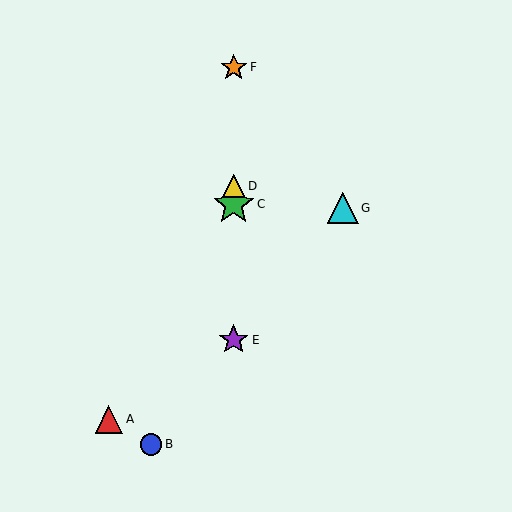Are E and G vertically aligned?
No, E is at x≈234 and G is at x≈343.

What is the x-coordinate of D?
Object D is at x≈234.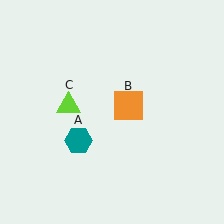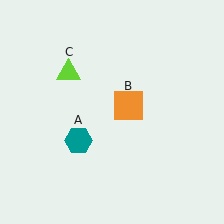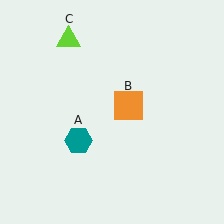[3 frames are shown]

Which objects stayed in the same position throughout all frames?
Teal hexagon (object A) and orange square (object B) remained stationary.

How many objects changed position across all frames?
1 object changed position: lime triangle (object C).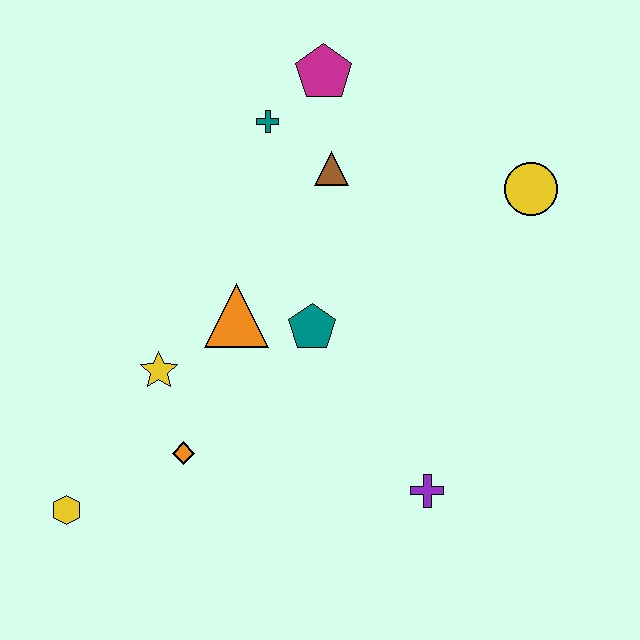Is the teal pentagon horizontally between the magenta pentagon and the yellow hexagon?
Yes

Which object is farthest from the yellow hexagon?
The yellow circle is farthest from the yellow hexagon.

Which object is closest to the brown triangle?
The teal cross is closest to the brown triangle.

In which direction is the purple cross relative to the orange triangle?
The purple cross is to the right of the orange triangle.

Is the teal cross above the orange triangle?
Yes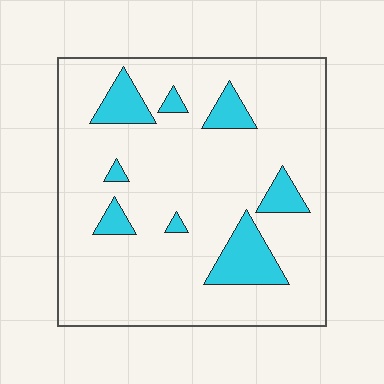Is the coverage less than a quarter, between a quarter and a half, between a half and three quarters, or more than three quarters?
Less than a quarter.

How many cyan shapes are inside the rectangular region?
8.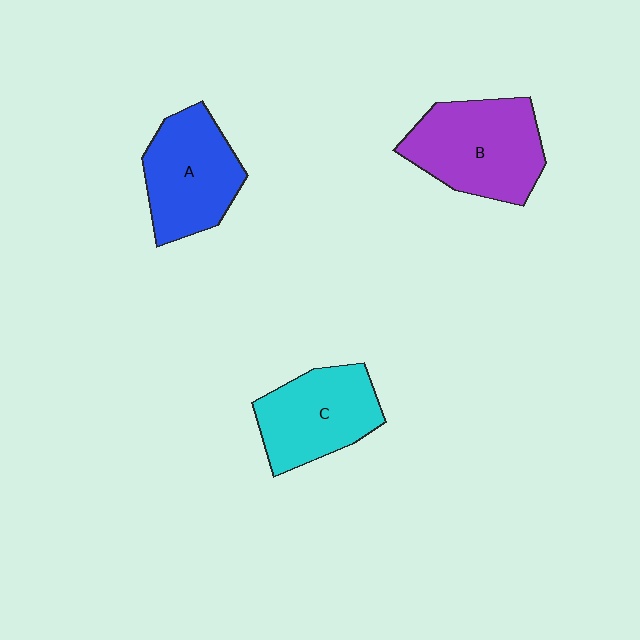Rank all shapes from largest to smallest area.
From largest to smallest: B (purple), A (blue), C (cyan).